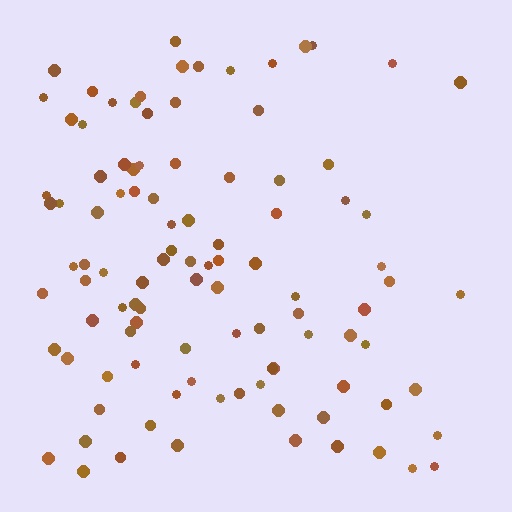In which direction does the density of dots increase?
From right to left, with the left side densest.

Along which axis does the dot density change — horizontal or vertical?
Horizontal.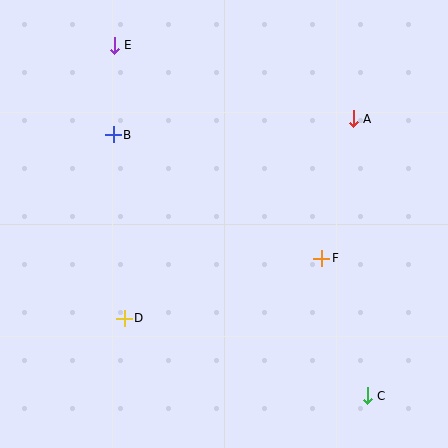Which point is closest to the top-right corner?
Point A is closest to the top-right corner.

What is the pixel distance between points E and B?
The distance between E and B is 89 pixels.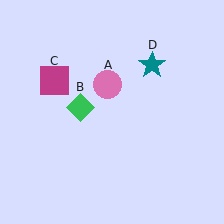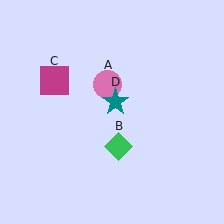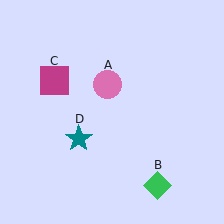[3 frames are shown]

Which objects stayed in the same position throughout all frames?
Pink circle (object A) and magenta square (object C) remained stationary.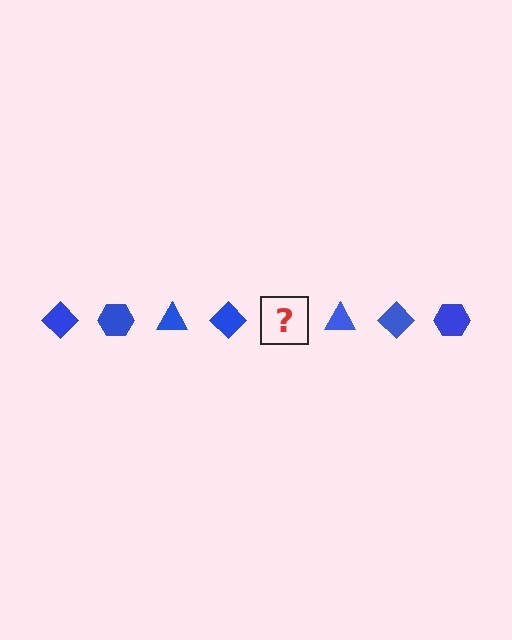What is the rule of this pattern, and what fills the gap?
The rule is that the pattern cycles through diamond, hexagon, triangle shapes in blue. The gap should be filled with a blue hexagon.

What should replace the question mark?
The question mark should be replaced with a blue hexagon.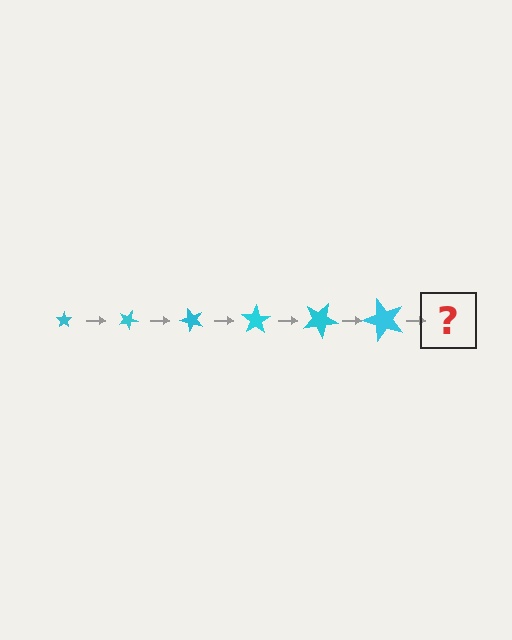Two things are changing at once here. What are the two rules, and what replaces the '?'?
The two rules are that the star grows larger each step and it rotates 25 degrees each step. The '?' should be a star, larger than the previous one and rotated 150 degrees from the start.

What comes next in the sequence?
The next element should be a star, larger than the previous one and rotated 150 degrees from the start.